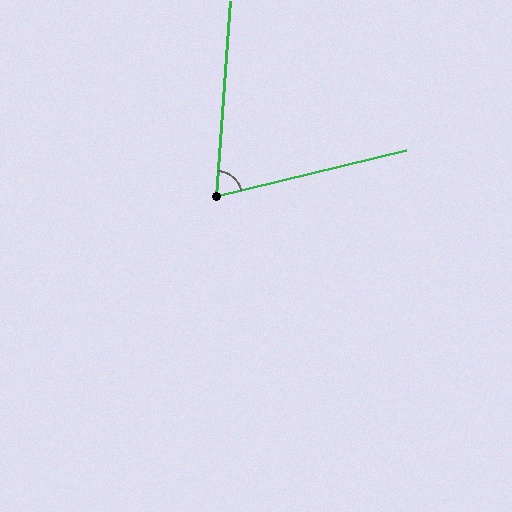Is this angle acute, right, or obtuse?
It is acute.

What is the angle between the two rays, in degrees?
Approximately 72 degrees.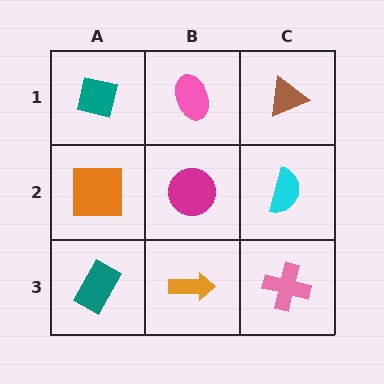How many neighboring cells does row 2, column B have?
4.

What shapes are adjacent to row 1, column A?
An orange square (row 2, column A), a pink ellipse (row 1, column B).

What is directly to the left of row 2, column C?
A magenta circle.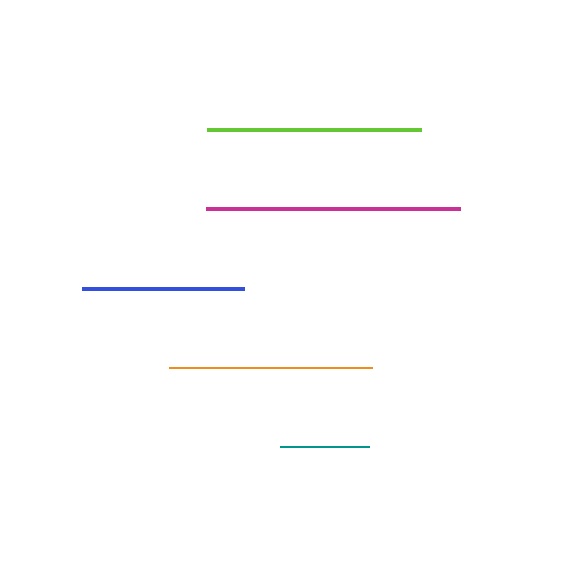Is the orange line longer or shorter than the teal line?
The orange line is longer than the teal line.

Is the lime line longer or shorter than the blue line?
The lime line is longer than the blue line.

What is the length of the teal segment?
The teal segment is approximately 89 pixels long.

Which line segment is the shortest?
The teal line is the shortest at approximately 89 pixels.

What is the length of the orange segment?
The orange segment is approximately 203 pixels long.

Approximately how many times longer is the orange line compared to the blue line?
The orange line is approximately 1.3 times the length of the blue line.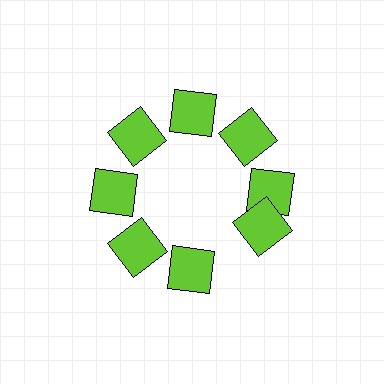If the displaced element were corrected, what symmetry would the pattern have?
It would have 8-fold rotational symmetry — the pattern would map onto itself every 45 degrees.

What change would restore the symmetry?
The symmetry would be restored by rotating it back into even spacing with its neighbors so that all 8 squares sit at equal angles and equal distance from the center.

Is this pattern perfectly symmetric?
No. The 8 lime squares are arranged in a ring, but one element near the 4 o'clock position is rotated out of alignment along the ring, breaking the 8-fold rotational symmetry.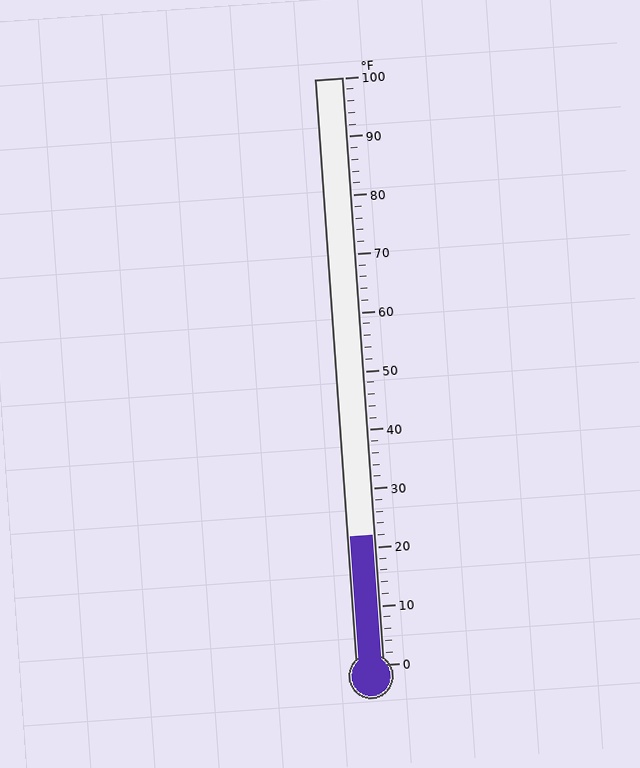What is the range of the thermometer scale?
The thermometer scale ranges from 0°F to 100°F.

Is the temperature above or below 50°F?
The temperature is below 50°F.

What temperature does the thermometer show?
The thermometer shows approximately 22°F.